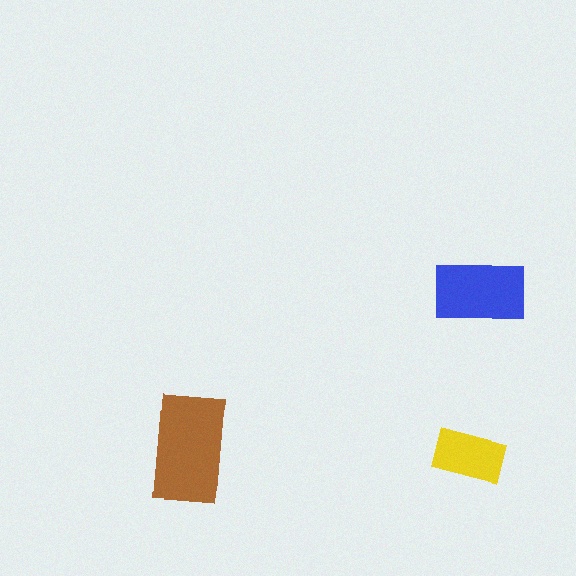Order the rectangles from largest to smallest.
the brown one, the blue one, the yellow one.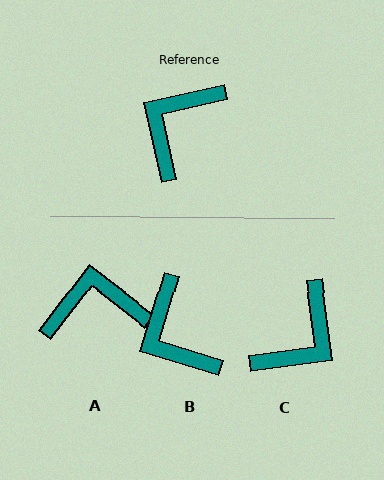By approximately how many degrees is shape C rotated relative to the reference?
Approximately 175 degrees counter-clockwise.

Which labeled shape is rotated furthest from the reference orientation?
C, about 175 degrees away.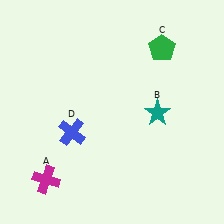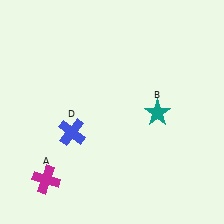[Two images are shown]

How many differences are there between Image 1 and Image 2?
There is 1 difference between the two images.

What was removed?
The green pentagon (C) was removed in Image 2.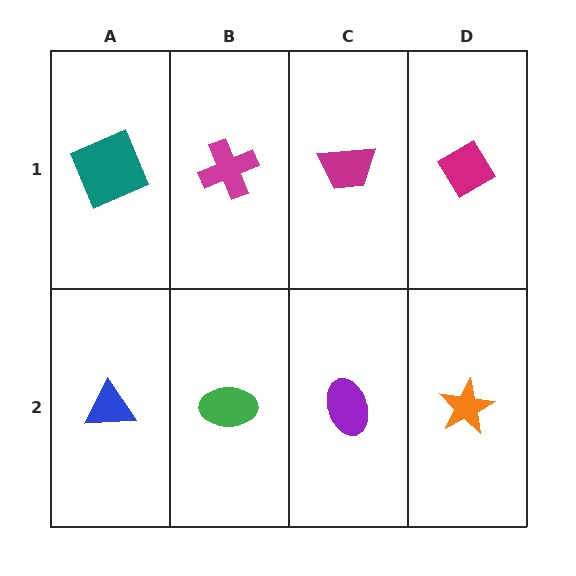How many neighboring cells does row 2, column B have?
3.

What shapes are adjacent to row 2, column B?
A magenta cross (row 1, column B), a blue triangle (row 2, column A), a purple ellipse (row 2, column C).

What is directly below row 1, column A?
A blue triangle.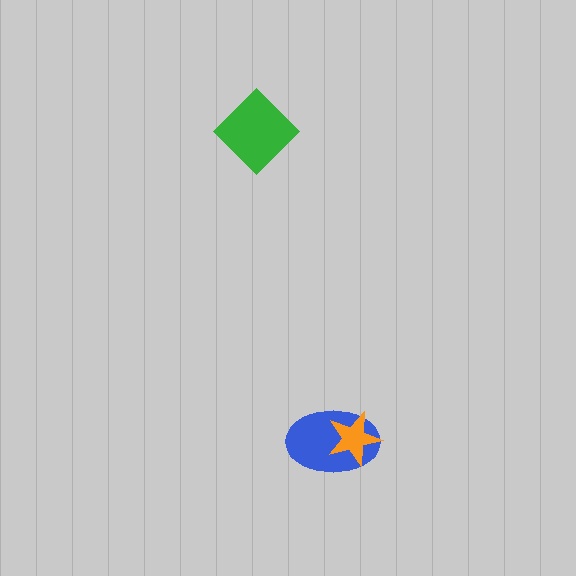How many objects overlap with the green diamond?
0 objects overlap with the green diamond.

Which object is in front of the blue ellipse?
The orange star is in front of the blue ellipse.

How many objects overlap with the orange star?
1 object overlaps with the orange star.